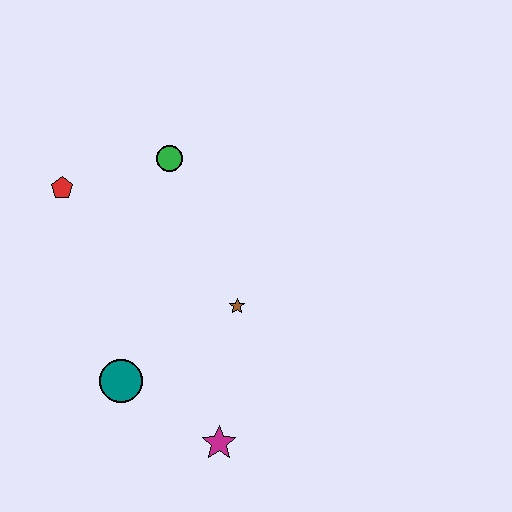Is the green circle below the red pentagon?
No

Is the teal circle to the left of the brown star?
Yes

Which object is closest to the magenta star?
The teal circle is closest to the magenta star.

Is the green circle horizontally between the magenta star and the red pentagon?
Yes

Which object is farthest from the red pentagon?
The magenta star is farthest from the red pentagon.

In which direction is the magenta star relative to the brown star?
The magenta star is below the brown star.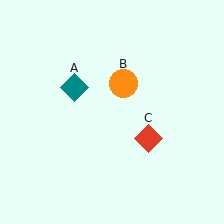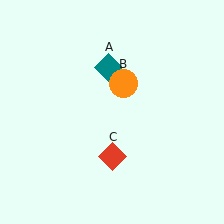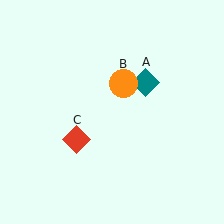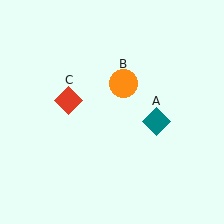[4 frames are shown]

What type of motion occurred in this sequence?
The teal diamond (object A), red diamond (object C) rotated clockwise around the center of the scene.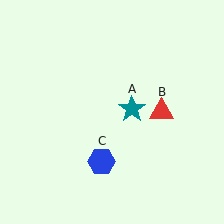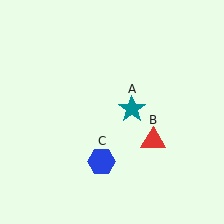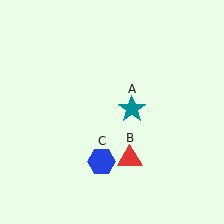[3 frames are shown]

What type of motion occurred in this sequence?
The red triangle (object B) rotated clockwise around the center of the scene.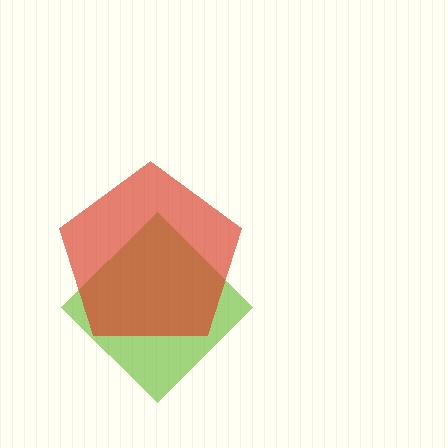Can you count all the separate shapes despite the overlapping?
Yes, there are 2 separate shapes.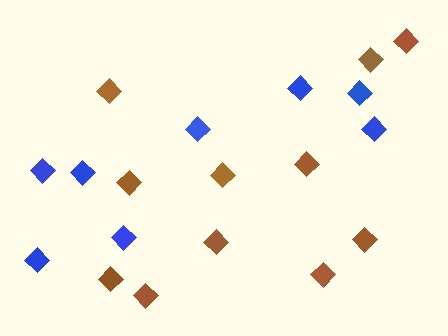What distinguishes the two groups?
There are 2 groups: one group of brown diamonds (11) and one group of blue diamonds (8).